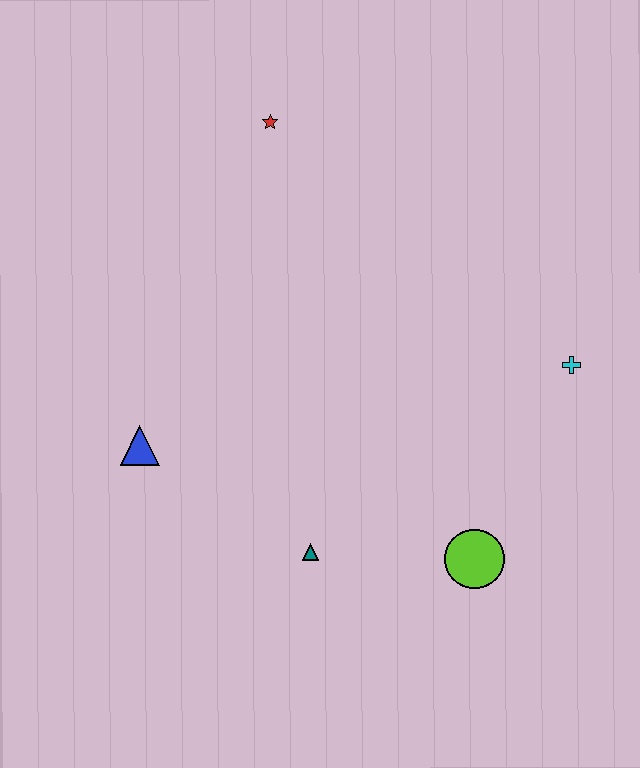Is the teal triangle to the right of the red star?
Yes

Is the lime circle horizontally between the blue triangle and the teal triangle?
No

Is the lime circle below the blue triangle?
Yes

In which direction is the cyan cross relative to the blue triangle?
The cyan cross is to the right of the blue triangle.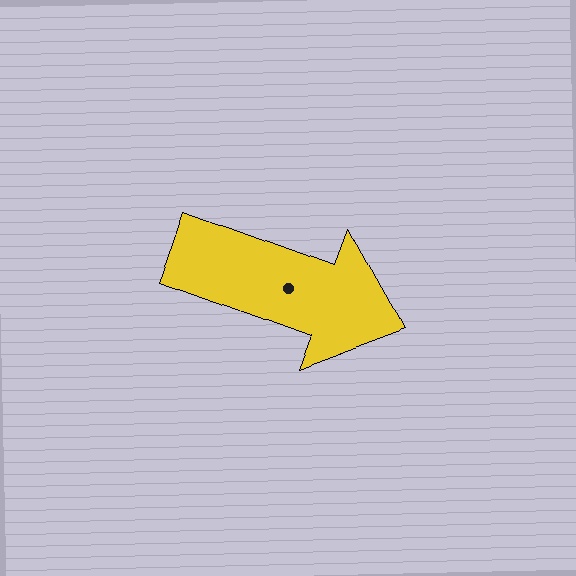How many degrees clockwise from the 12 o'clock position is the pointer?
Approximately 110 degrees.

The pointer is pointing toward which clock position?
Roughly 4 o'clock.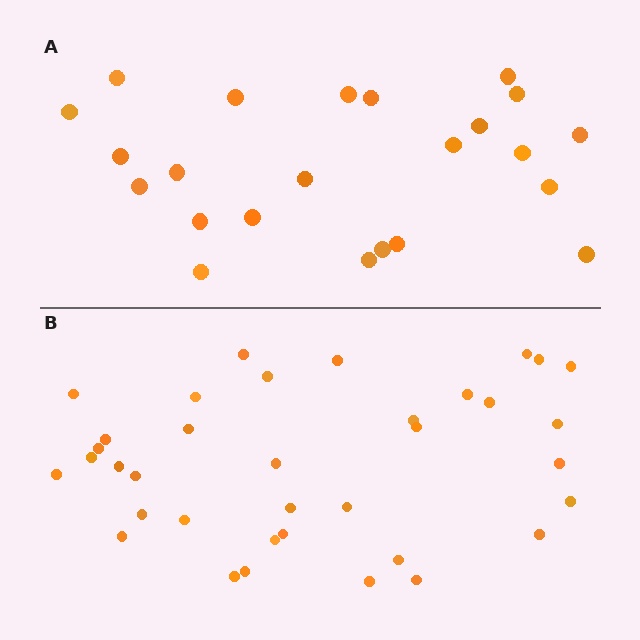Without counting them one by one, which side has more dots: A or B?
Region B (the bottom region) has more dots.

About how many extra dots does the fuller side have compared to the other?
Region B has approximately 15 more dots than region A.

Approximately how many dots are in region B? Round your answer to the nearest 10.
About 40 dots. (The exact count is 36, which rounds to 40.)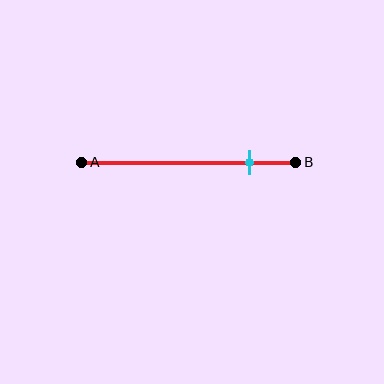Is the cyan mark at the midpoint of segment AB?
No, the mark is at about 80% from A, not at the 50% midpoint.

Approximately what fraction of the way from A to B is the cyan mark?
The cyan mark is approximately 80% of the way from A to B.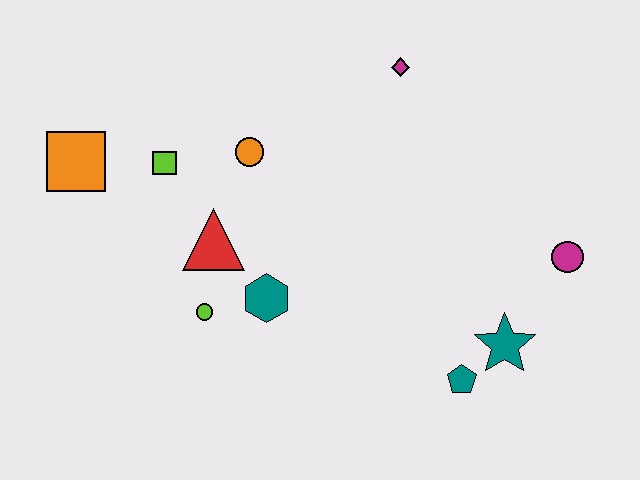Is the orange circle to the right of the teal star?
No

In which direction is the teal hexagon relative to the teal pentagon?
The teal hexagon is to the left of the teal pentagon.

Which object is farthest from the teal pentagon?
The orange square is farthest from the teal pentagon.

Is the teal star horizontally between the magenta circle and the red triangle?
Yes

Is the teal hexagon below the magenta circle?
Yes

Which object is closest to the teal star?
The teal pentagon is closest to the teal star.